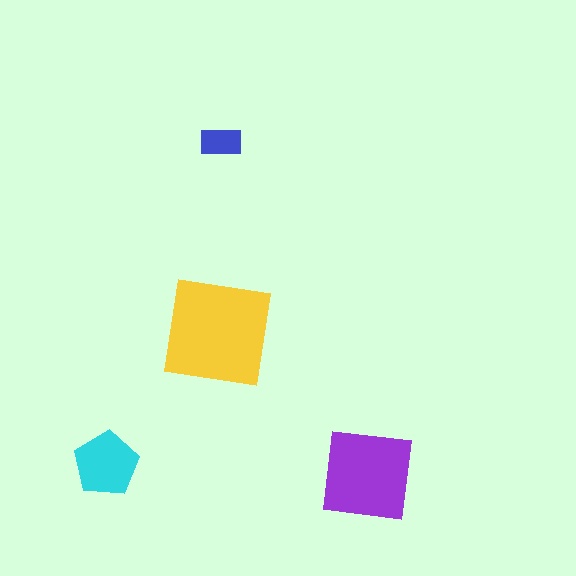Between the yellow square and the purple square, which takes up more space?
The yellow square.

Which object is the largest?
The yellow square.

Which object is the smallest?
The blue rectangle.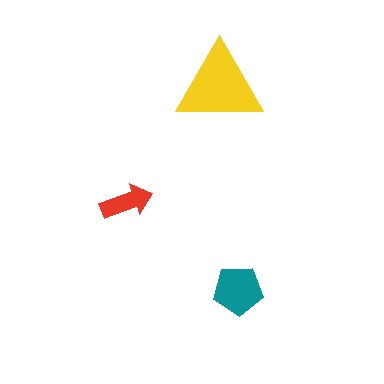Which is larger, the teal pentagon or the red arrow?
The teal pentagon.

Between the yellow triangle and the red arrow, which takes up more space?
The yellow triangle.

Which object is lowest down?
The teal pentagon is bottommost.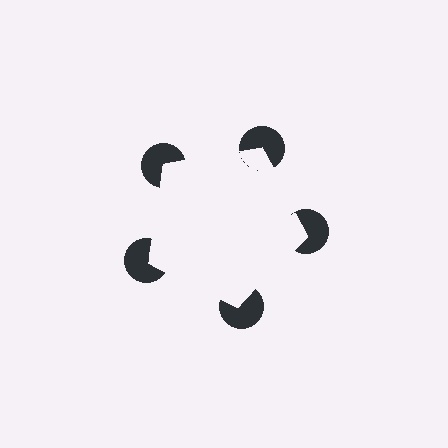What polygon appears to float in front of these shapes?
An illusory pentagon — its edges are inferred from the aligned wedge cuts in the pac-man discs, not physically drawn.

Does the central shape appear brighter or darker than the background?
It typically appears slightly brighter than the background, even though no actual brightness change is drawn.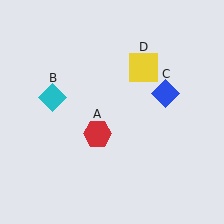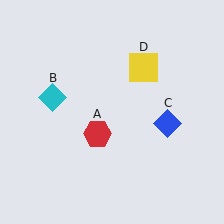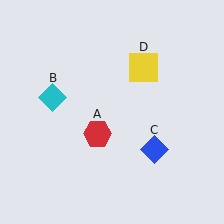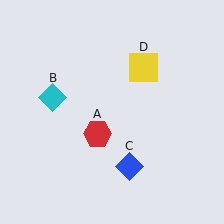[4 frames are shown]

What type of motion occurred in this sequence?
The blue diamond (object C) rotated clockwise around the center of the scene.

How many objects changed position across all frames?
1 object changed position: blue diamond (object C).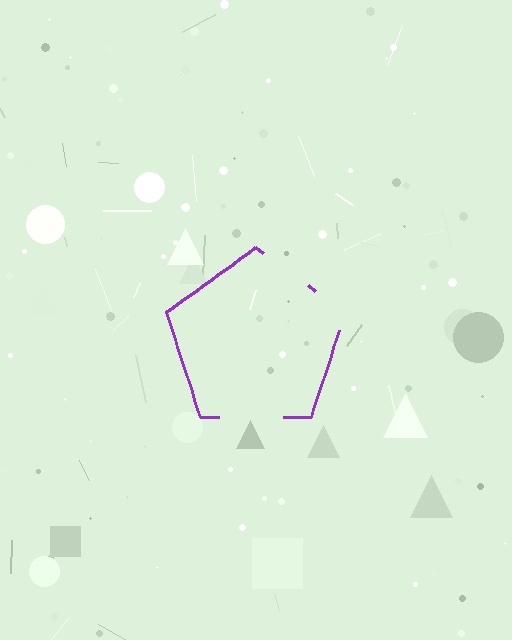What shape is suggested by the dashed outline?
The dashed outline suggests a pentagon.